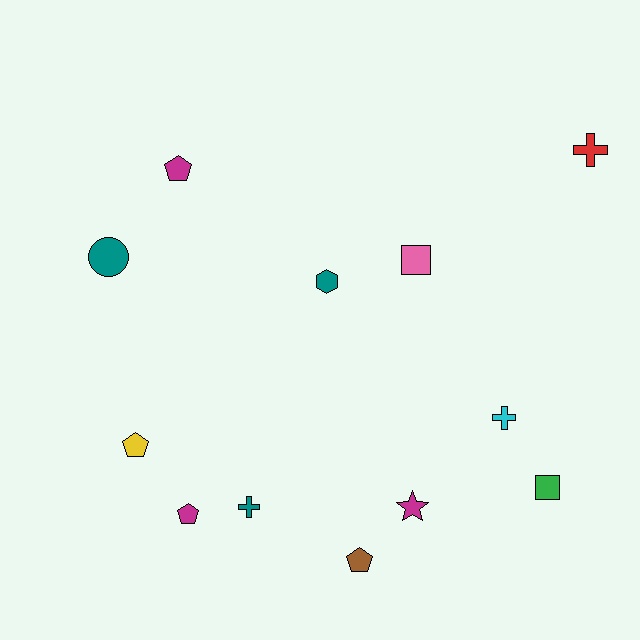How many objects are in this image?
There are 12 objects.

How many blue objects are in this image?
There are no blue objects.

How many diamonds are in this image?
There are no diamonds.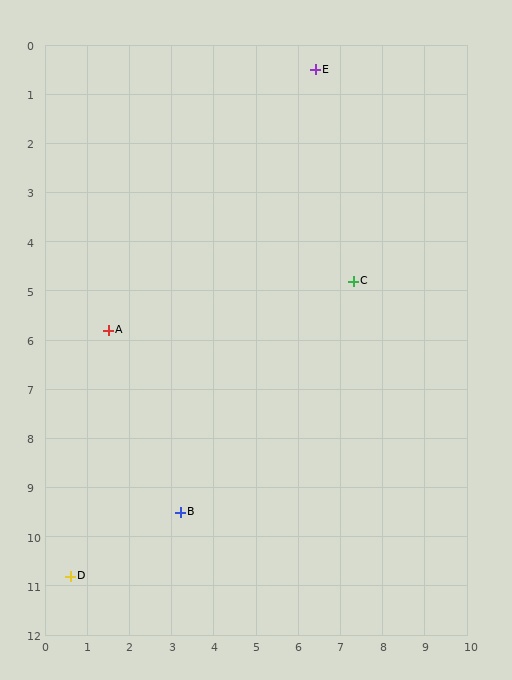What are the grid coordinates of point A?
Point A is at approximately (1.5, 5.8).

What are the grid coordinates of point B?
Point B is at approximately (3.2, 9.5).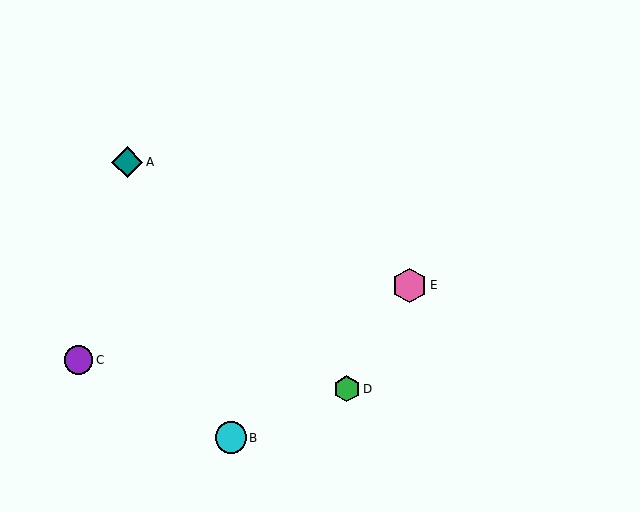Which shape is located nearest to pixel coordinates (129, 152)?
The teal diamond (labeled A) at (127, 162) is nearest to that location.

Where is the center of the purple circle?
The center of the purple circle is at (79, 360).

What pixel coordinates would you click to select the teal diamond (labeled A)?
Click at (127, 162) to select the teal diamond A.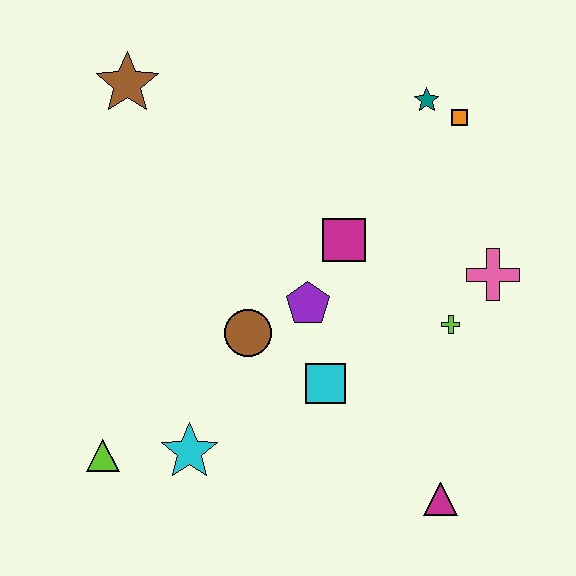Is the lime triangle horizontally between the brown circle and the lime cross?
No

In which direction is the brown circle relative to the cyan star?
The brown circle is above the cyan star.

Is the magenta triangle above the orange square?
No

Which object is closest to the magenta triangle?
The cyan square is closest to the magenta triangle.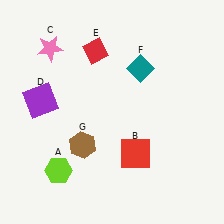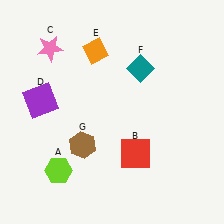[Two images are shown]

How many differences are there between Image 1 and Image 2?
There is 1 difference between the two images.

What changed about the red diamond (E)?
In Image 1, E is red. In Image 2, it changed to orange.